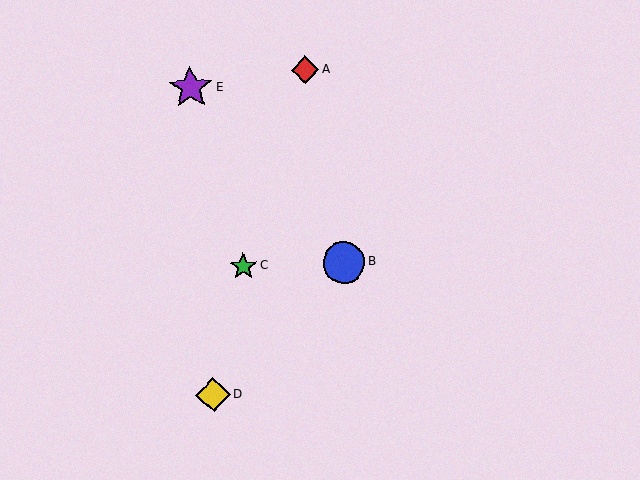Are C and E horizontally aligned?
No, C is at y≈266 and E is at y≈88.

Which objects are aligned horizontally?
Objects B, C are aligned horizontally.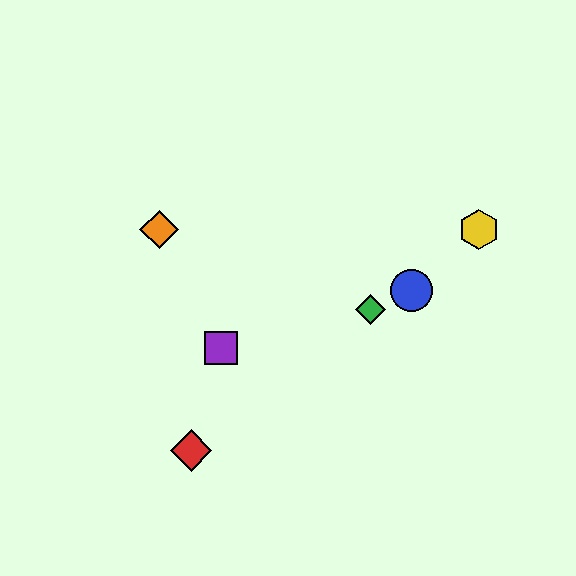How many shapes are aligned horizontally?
2 shapes (the yellow hexagon, the orange diamond) are aligned horizontally.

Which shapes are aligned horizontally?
The yellow hexagon, the orange diamond are aligned horizontally.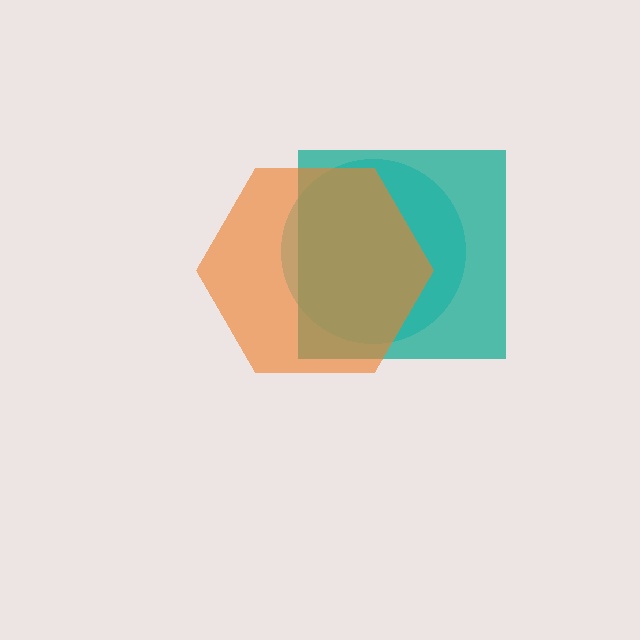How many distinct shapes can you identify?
There are 3 distinct shapes: a cyan circle, a teal square, an orange hexagon.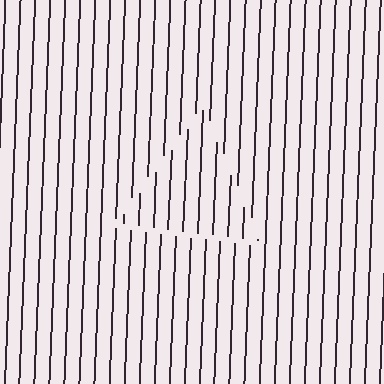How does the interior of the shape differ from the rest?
The interior of the shape contains the same grating, shifted by half a period — the contour is defined by the phase discontinuity where line-ends from the inner and outer gratings abut.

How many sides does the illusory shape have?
3 sides — the line-ends trace a triangle.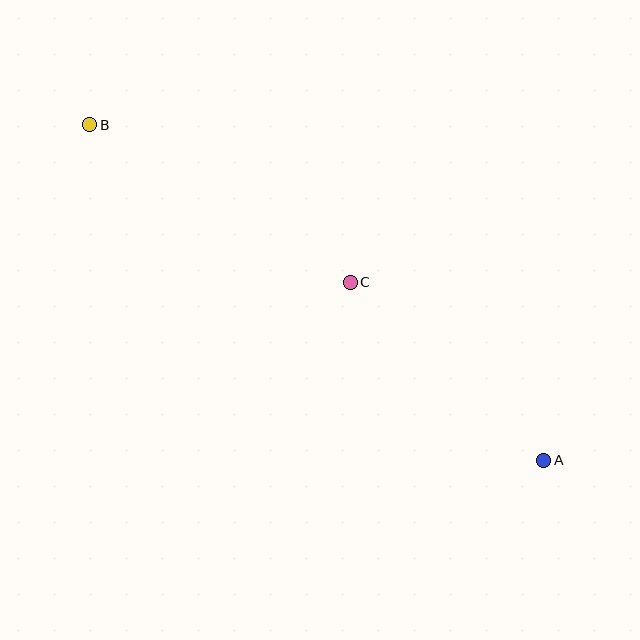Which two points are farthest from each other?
Points A and B are farthest from each other.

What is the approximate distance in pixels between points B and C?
The distance between B and C is approximately 304 pixels.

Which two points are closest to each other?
Points A and C are closest to each other.